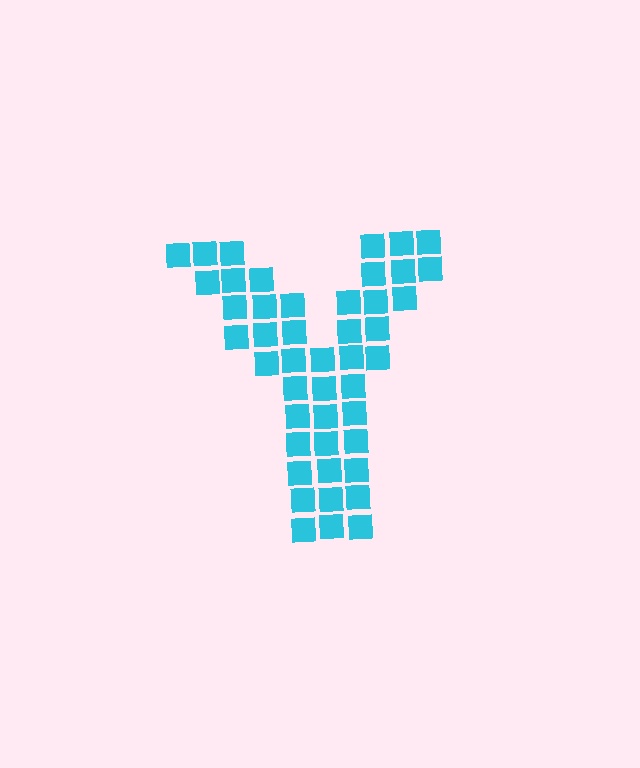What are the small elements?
The small elements are squares.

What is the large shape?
The large shape is the letter Y.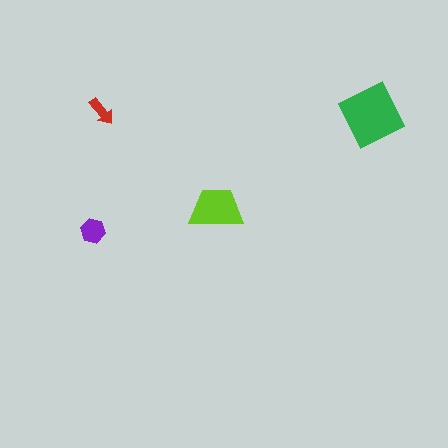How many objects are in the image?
There are 4 objects in the image.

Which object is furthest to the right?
The green square is rightmost.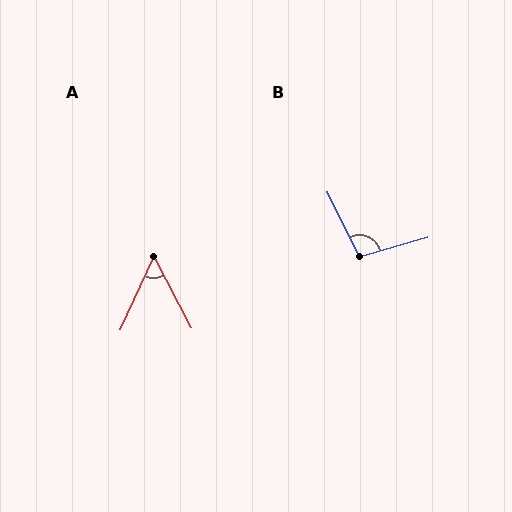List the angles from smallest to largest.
A (52°), B (100°).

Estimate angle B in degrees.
Approximately 100 degrees.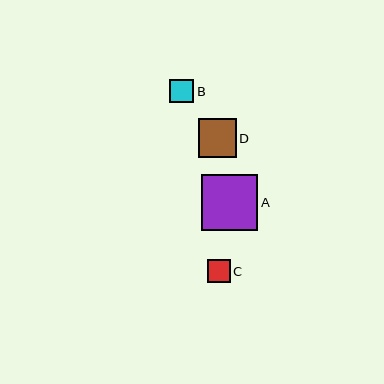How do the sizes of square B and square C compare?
Square B and square C are approximately the same size.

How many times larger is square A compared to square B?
Square A is approximately 2.4 times the size of square B.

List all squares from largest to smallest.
From largest to smallest: A, D, B, C.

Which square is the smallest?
Square C is the smallest with a size of approximately 23 pixels.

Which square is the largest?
Square A is the largest with a size of approximately 56 pixels.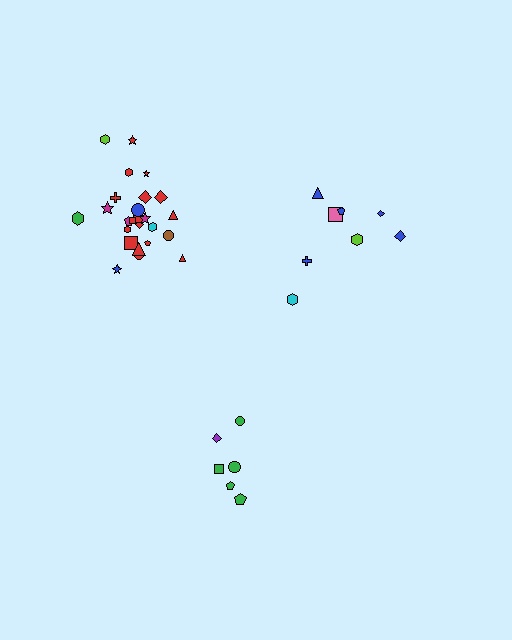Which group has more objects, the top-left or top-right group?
The top-left group.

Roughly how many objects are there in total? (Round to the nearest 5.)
Roughly 40 objects in total.